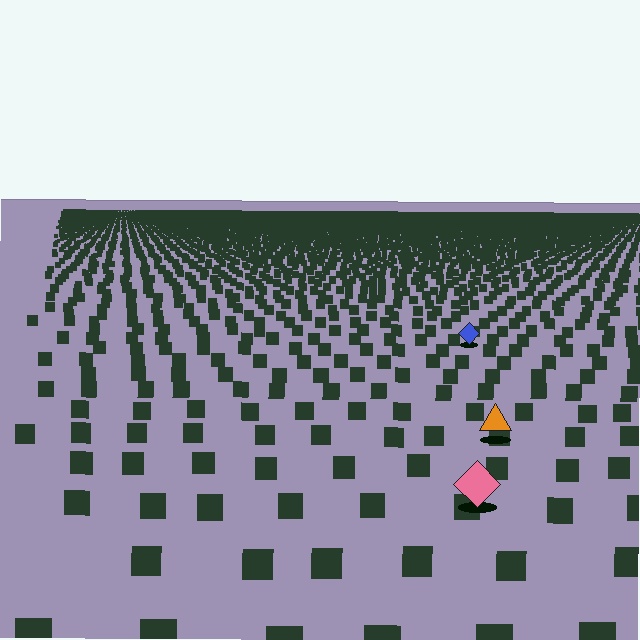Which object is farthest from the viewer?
The blue diamond is farthest from the viewer. It appears smaller and the ground texture around it is denser.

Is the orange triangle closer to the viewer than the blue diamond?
Yes. The orange triangle is closer — you can tell from the texture gradient: the ground texture is coarser near it.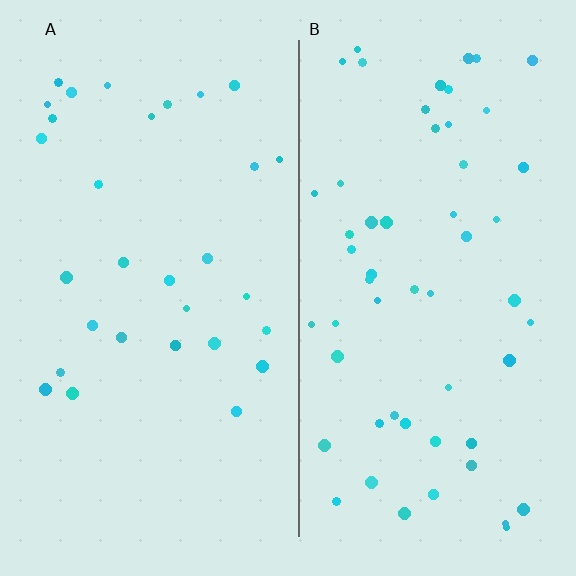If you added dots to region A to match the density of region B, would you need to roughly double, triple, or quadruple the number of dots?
Approximately double.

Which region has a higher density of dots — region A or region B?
B (the right).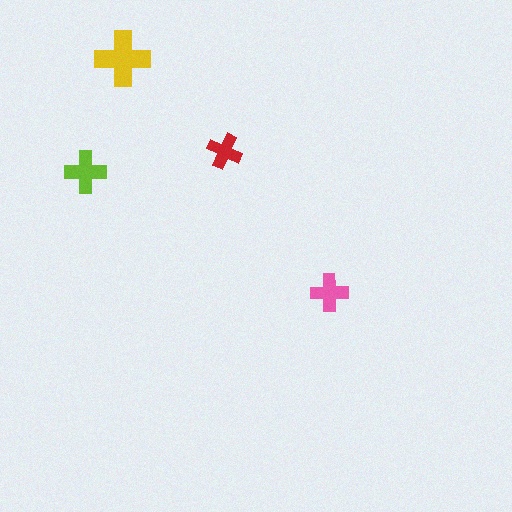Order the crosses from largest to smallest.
the yellow one, the lime one, the pink one, the red one.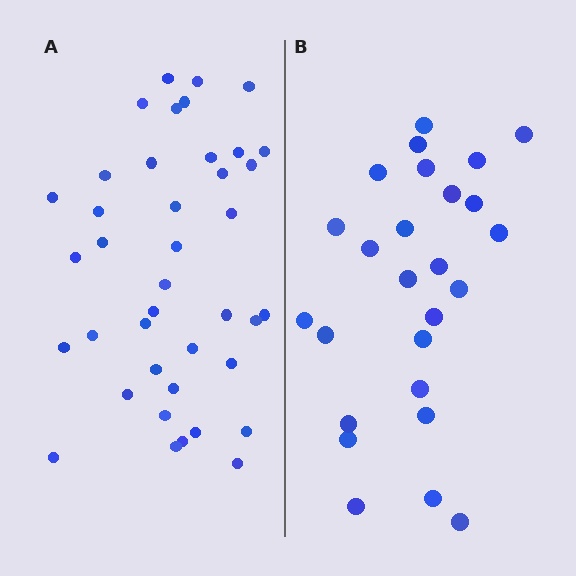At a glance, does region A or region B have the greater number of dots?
Region A (the left region) has more dots.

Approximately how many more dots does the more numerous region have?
Region A has approximately 15 more dots than region B.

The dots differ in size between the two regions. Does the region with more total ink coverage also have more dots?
No. Region B has more total ink coverage because its dots are larger, but region A actually contains more individual dots. Total area can be misleading — the number of items is what matters here.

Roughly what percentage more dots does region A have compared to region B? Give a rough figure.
About 55% more.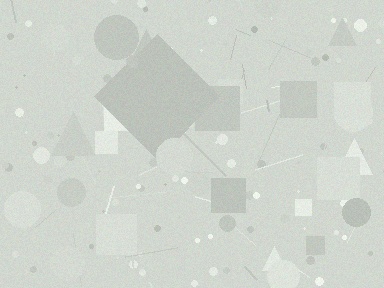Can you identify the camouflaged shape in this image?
The camouflaged shape is a diamond.